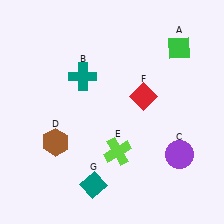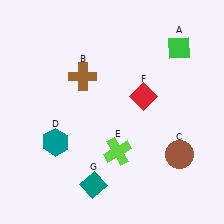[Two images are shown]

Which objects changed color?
B changed from teal to brown. C changed from purple to brown. D changed from brown to teal.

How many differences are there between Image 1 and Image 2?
There are 3 differences between the two images.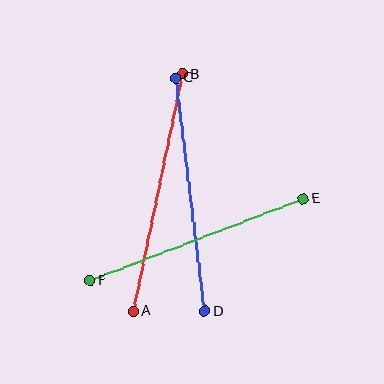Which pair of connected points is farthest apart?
Points A and B are farthest apart.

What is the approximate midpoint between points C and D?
The midpoint is at approximately (190, 195) pixels.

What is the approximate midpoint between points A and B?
The midpoint is at approximately (158, 193) pixels.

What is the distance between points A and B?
The distance is approximately 242 pixels.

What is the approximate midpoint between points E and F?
The midpoint is at approximately (197, 240) pixels.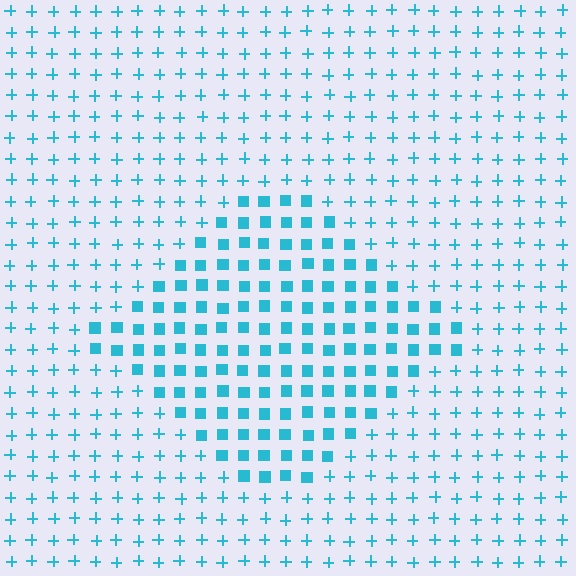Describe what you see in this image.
The image is filled with small cyan elements arranged in a uniform grid. A diamond-shaped region contains squares, while the surrounding area contains plus signs. The boundary is defined purely by the change in element shape.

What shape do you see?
I see a diamond.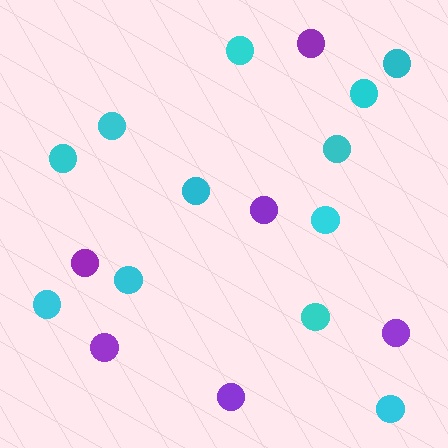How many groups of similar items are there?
There are 2 groups: one group of purple circles (6) and one group of cyan circles (12).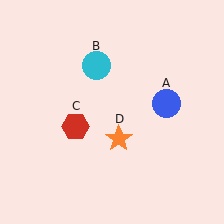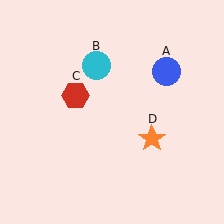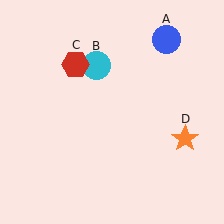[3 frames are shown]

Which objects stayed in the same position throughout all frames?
Cyan circle (object B) remained stationary.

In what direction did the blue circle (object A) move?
The blue circle (object A) moved up.